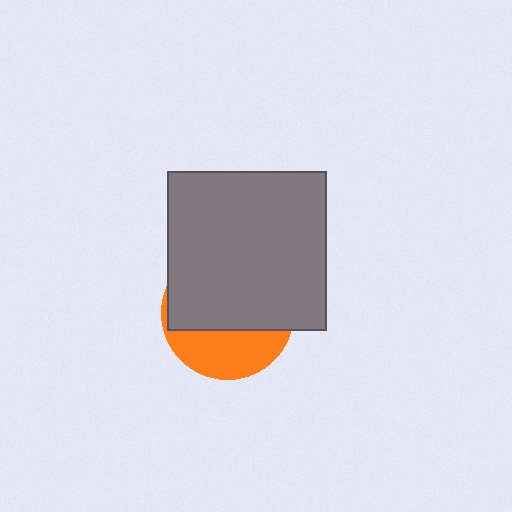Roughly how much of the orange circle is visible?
A small part of it is visible (roughly 34%).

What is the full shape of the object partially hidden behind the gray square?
The partially hidden object is an orange circle.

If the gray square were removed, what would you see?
You would see the complete orange circle.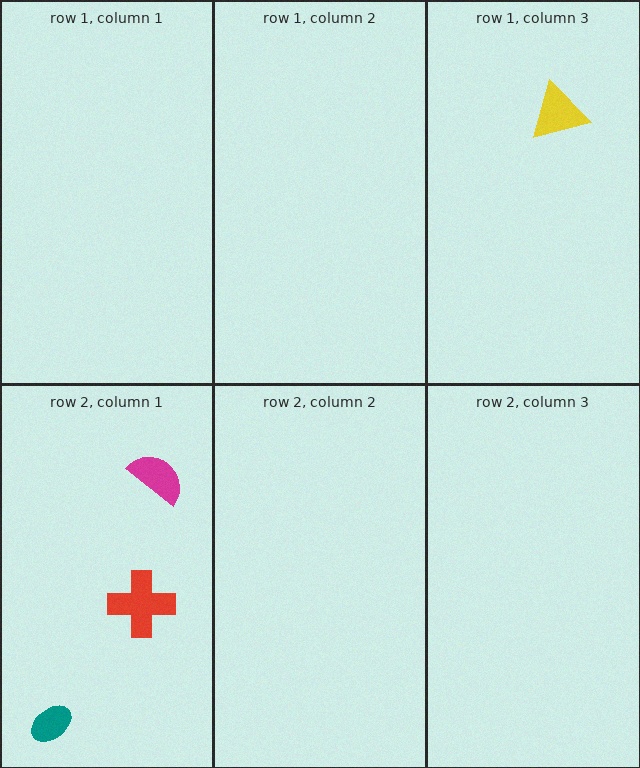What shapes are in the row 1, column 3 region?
The yellow triangle.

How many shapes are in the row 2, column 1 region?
3.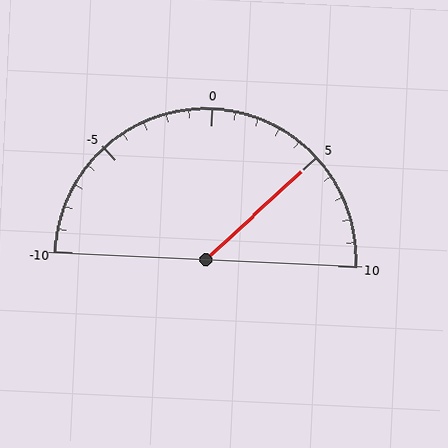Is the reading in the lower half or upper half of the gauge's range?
The reading is in the upper half of the range (-10 to 10).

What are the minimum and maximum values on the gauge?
The gauge ranges from -10 to 10.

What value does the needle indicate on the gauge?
The needle indicates approximately 5.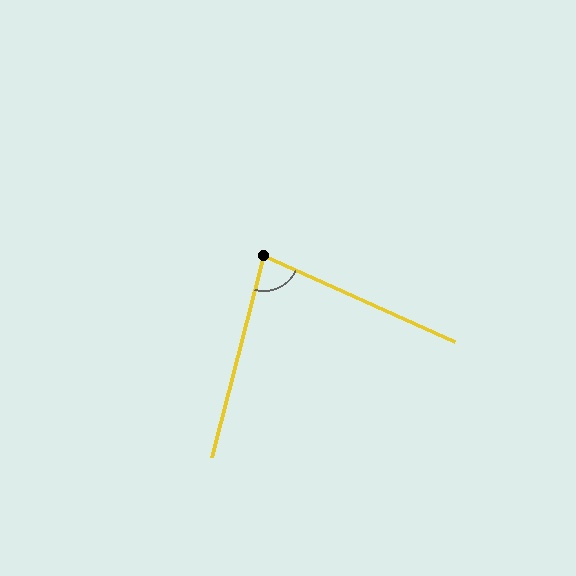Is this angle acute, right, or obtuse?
It is acute.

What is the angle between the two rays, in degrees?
Approximately 80 degrees.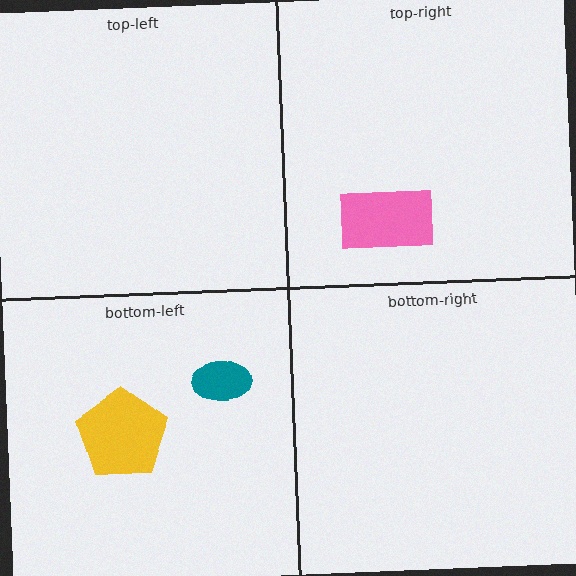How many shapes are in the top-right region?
1.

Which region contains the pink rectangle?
The top-right region.